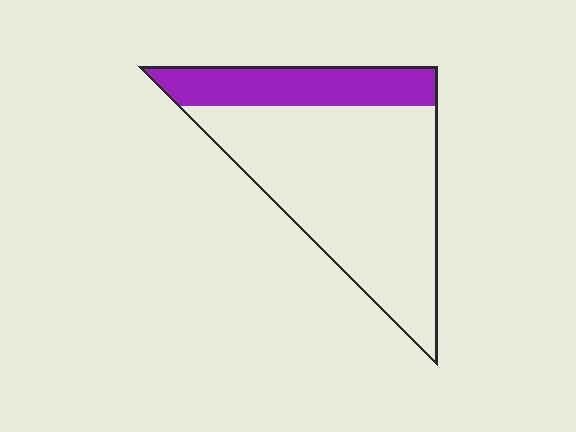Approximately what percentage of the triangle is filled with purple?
Approximately 25%.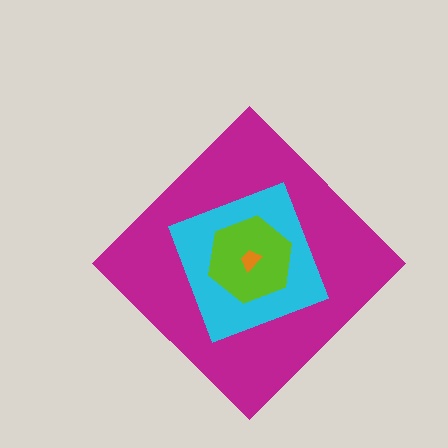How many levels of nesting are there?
4.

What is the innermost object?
The orange trapezoid.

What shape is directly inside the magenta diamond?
The cyan square.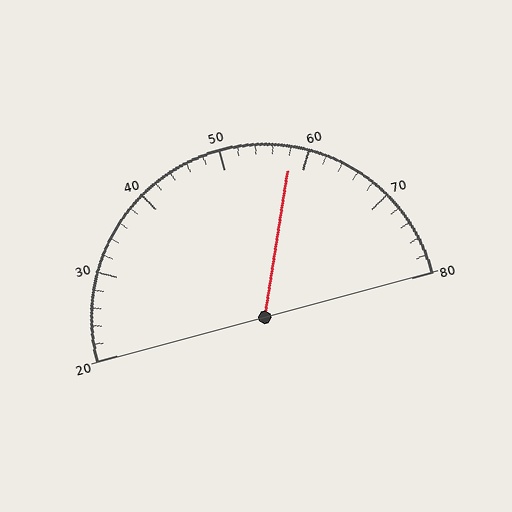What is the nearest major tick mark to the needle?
The nearest major tick mark is 60.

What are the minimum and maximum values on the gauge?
The gauge ranges from 20 to 80.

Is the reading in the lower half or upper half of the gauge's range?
The reading is in the upper half of the range (20 to 80).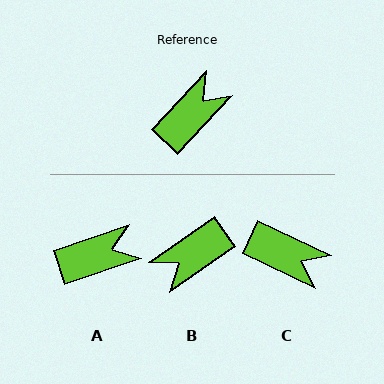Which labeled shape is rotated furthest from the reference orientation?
B, about 168 degrees away.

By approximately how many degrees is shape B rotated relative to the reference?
Approximately 168 degrees counter-clockwise.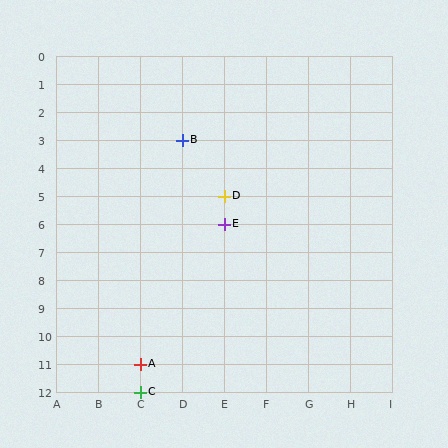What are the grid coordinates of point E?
Point E is at grid coordinates (E, 6).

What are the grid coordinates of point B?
Point B is at grid coordinates (D, 3).